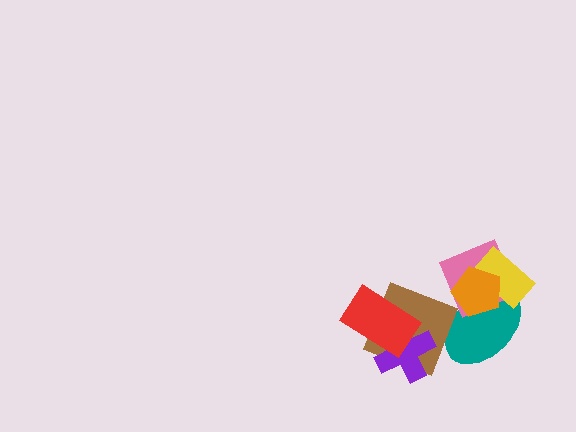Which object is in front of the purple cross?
The red rectangle is in front of the purple cross.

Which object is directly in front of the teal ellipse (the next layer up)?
The pink square is directly in front of the teal ellipse.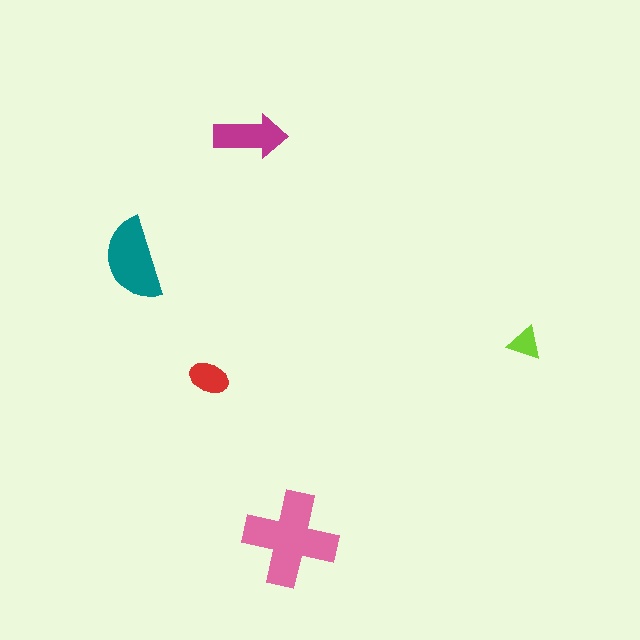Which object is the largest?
The pink cross.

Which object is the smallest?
The lime triangle.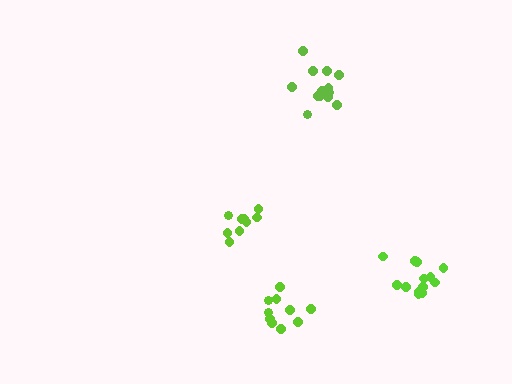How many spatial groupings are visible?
There are 4 spatial groupings.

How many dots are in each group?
Group 1: 13 dots, Group 2: 9 dots, Group 3: 13 dots, Group 4: 10 dots (45 total).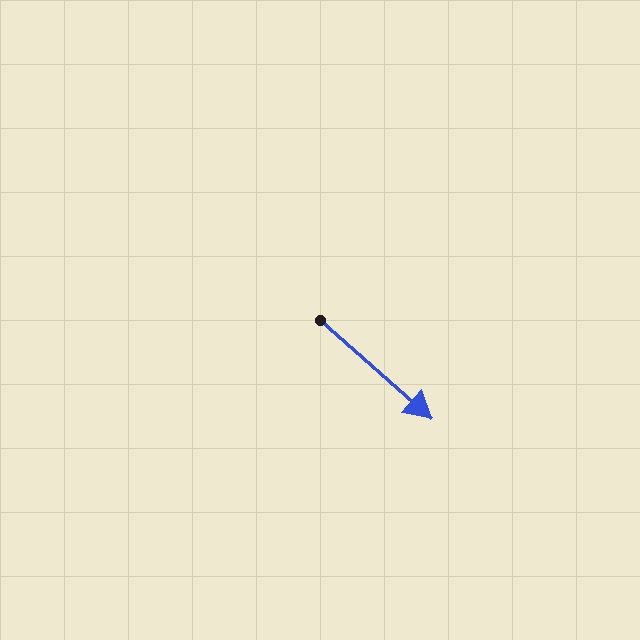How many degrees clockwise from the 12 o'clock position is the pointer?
Approximately 132 degrees.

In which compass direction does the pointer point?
Southeast.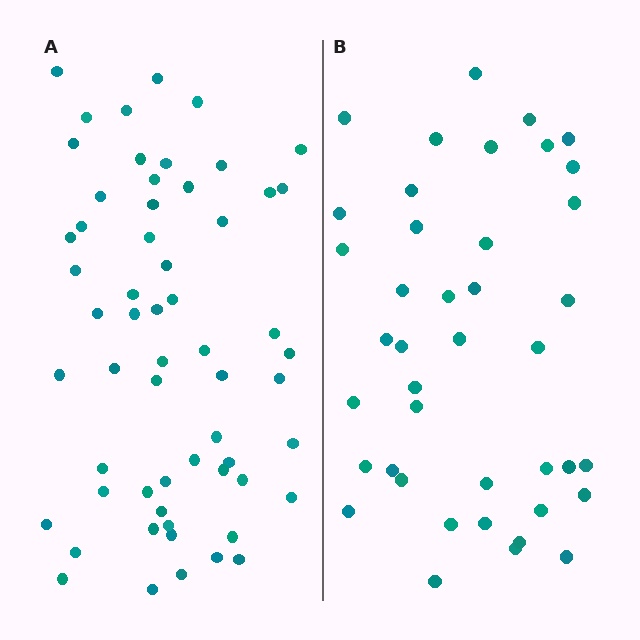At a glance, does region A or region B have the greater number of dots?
Region A (the left region) has more dots.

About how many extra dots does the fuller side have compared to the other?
Region A has approximately 20 more dots than region B.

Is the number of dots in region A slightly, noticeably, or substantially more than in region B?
Region A has noticeably more, but not dramatically so. The ratio is roughly 1.4 to 1.